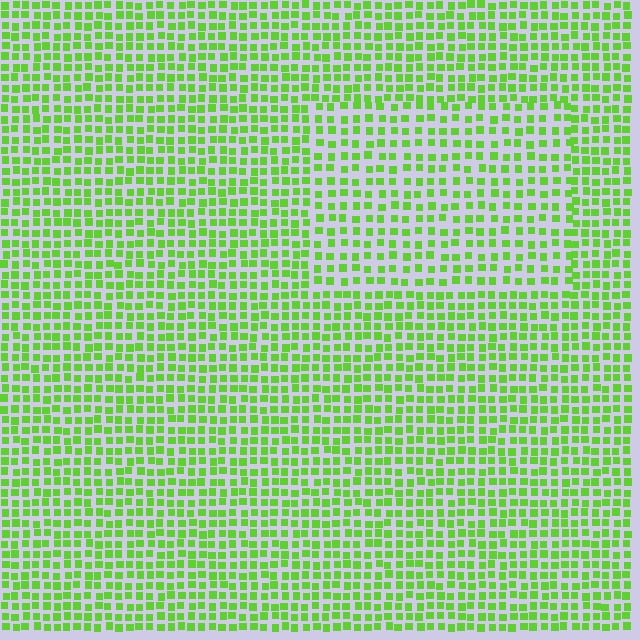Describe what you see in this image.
The image contains small lime elements arranged at two different densities. A rectangle-shaped region is visible where the elements are less densely packed than the surrounding area.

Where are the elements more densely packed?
The elements are more densely packed outside the rectangle boundary.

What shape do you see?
I see a rectangle.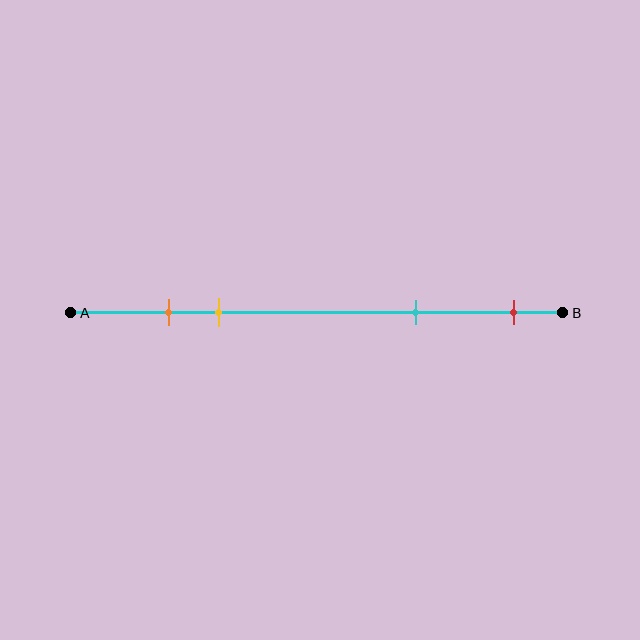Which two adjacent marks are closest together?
The orange and yellow marks are the closest adjacent pair.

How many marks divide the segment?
There are 4 marks dividing the segment.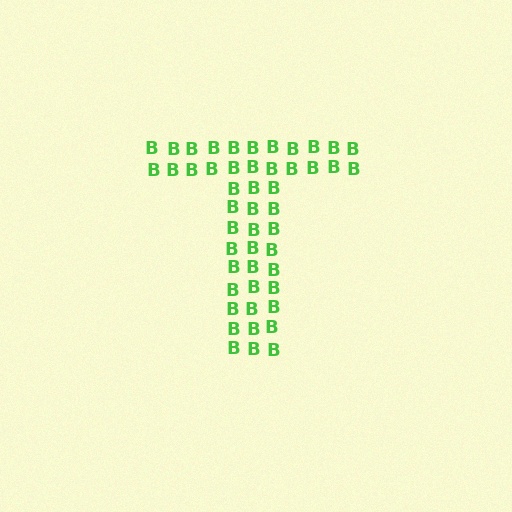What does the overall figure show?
The overall figure shows the letter T.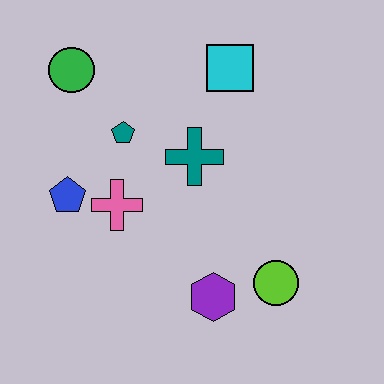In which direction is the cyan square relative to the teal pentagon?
The cyan square is to the right of the teal pentagon.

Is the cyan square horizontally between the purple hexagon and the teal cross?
No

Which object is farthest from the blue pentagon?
The lime circle is farthest from the blue pentagon.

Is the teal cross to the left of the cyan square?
Yes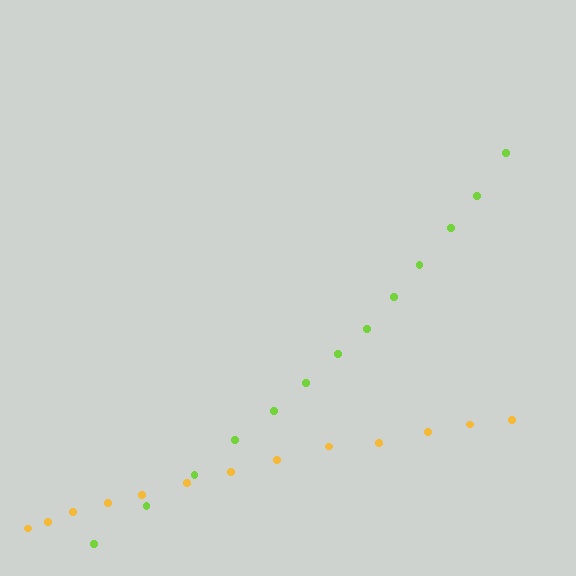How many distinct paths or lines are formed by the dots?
There are 2 distinct paths.